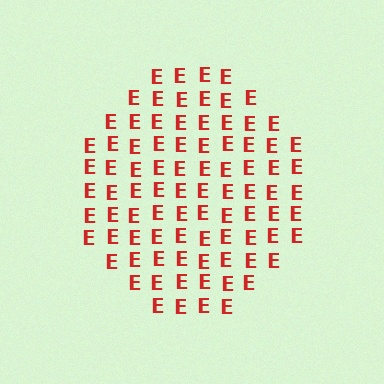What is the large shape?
The large shape is a circle.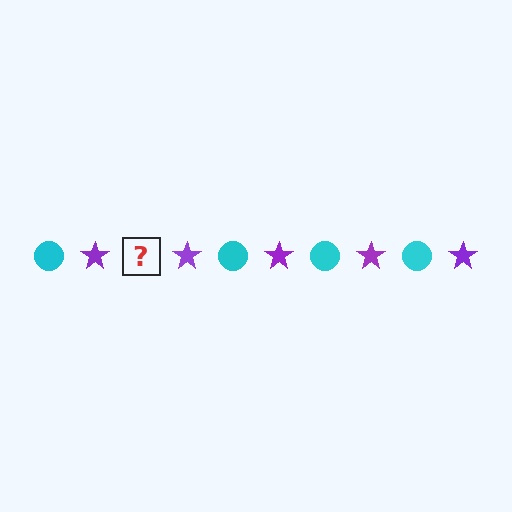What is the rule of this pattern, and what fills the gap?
The rule is that the pattern alternates between cyan circle and purple star. The gap should be filled with a cyan circle.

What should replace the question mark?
The question mark should be replaced with a cyan circle.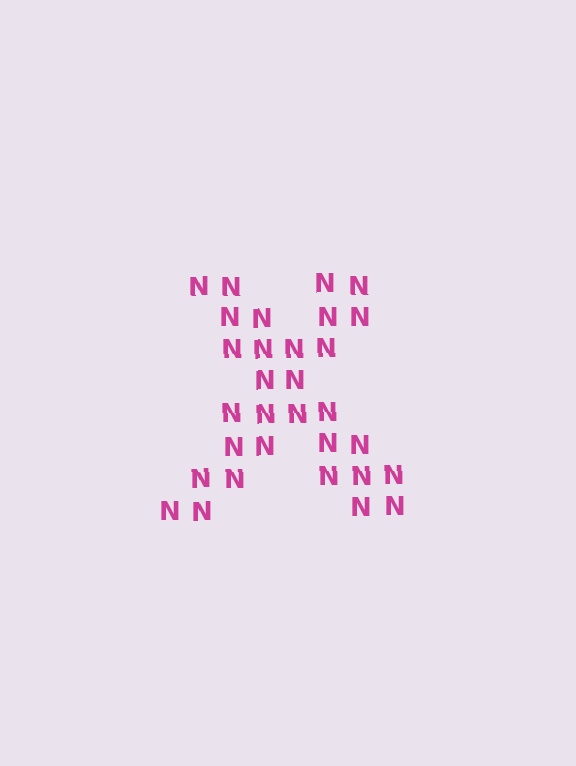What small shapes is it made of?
It is made of small letter N's.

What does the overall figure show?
The overall figure shows the letter X.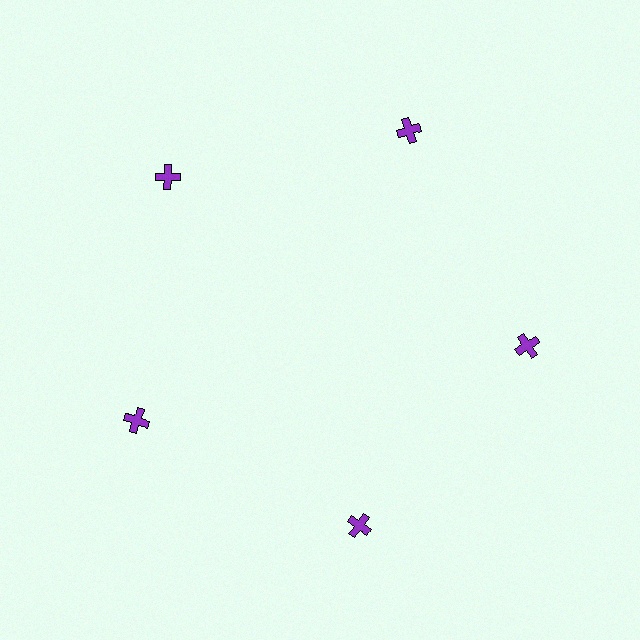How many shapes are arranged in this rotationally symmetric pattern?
There are 5 shapes, arranged in 5 groups of 1.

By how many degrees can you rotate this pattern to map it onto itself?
The pattern maps onto itself every 72 degrees of rotation.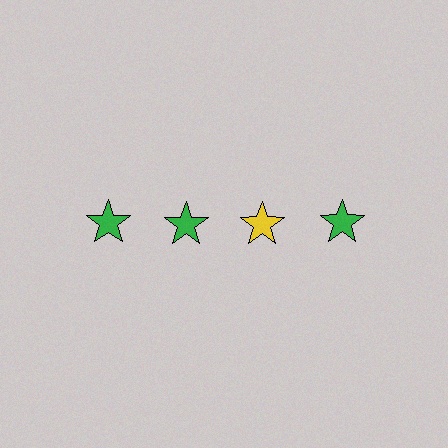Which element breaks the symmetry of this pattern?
The yellow star in the top row, center column breaks the symmetry. All other shapes are green stars.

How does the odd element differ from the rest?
It has a different color: yellow instead of green.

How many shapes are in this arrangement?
There are 4 shapes arranged in a grid pattern.